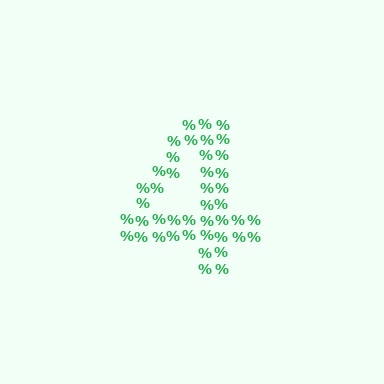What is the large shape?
The large shape is the digit 4.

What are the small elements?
The small elements are percent signs.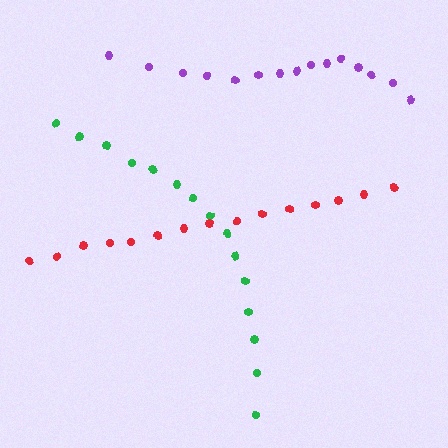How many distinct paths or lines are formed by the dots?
There are 3 distinct paths.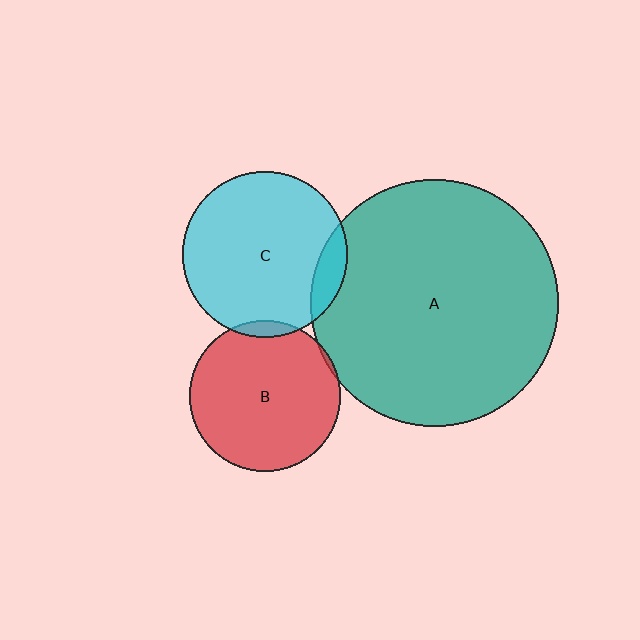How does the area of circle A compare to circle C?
Approximately 2.2 times.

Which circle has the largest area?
Circle A (teal).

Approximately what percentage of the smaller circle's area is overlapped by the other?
Approximately 10%.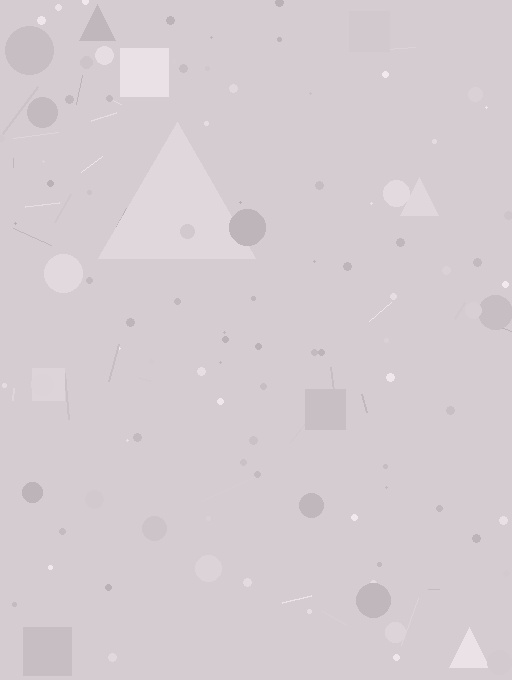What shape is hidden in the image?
A triangle is hidden in the image.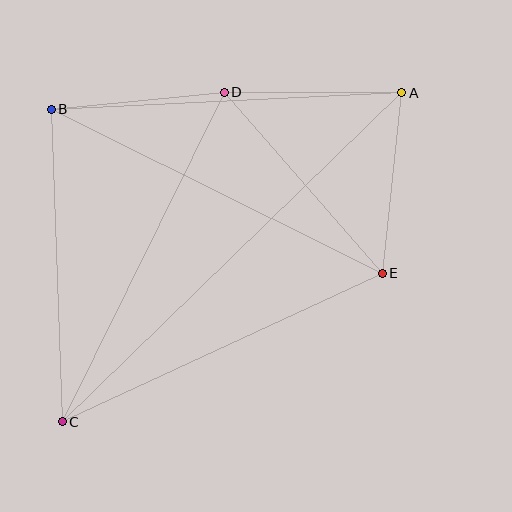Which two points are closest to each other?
Points B and D are closest to each other.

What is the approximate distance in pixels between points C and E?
The distance between C and E is approximately 353 pixels.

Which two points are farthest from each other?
Points A and C are farthest from each other.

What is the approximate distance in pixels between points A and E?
The distance between A and E is approximately 182 pixels.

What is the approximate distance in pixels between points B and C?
The distance between B and C is approximately 313 pixels.